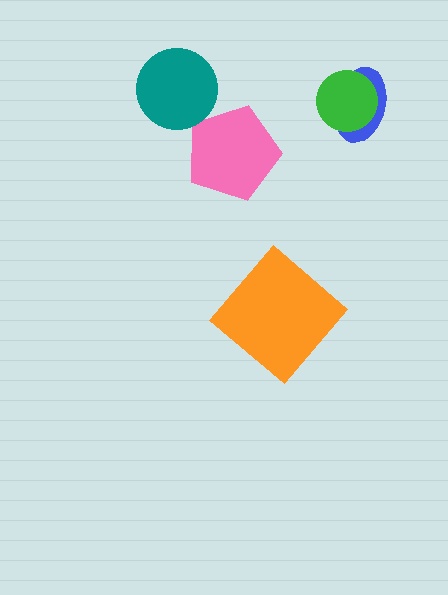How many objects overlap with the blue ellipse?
1 object overlaps with the blue ellipse.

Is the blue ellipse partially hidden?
Yes, it is partially covered by another shape.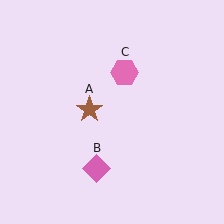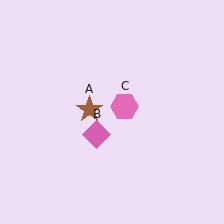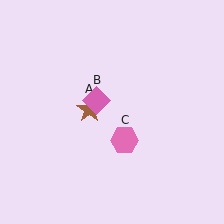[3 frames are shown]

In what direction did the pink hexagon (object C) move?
The pink hexagon (object C) moved down.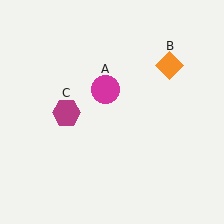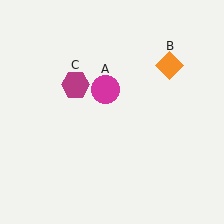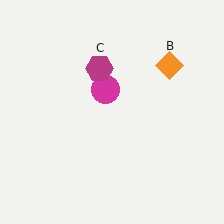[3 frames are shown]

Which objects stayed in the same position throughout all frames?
Magenta circle (object A) and orange diamond (object B) remained stationary.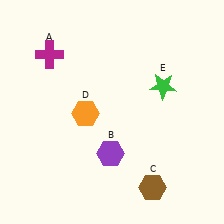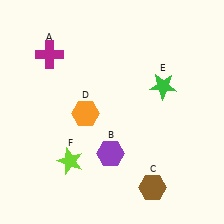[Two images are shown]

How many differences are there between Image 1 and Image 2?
There is 1 difference between the two images.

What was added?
A lime star (F) was added in Image 2.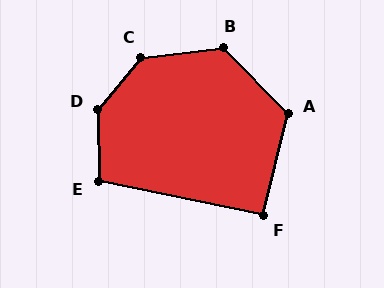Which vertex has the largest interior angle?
D, at approximately 139 degrees.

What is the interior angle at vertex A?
Approximately 122 degrees (obtuse).